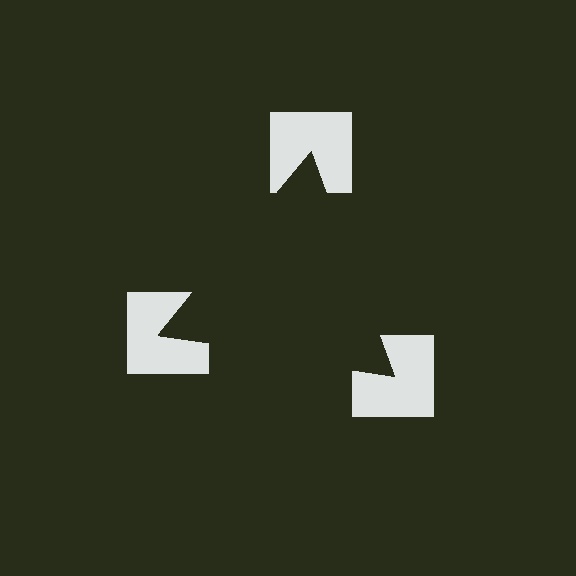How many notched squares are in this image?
There are 3 — one at each vertex of the illusory triangle.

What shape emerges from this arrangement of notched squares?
An illusory triangle — its edges are inferred from the aligned wedge cuts in the notched squares, not physically drawn.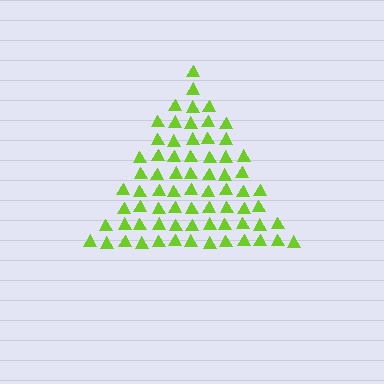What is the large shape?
The large shape is a triangle.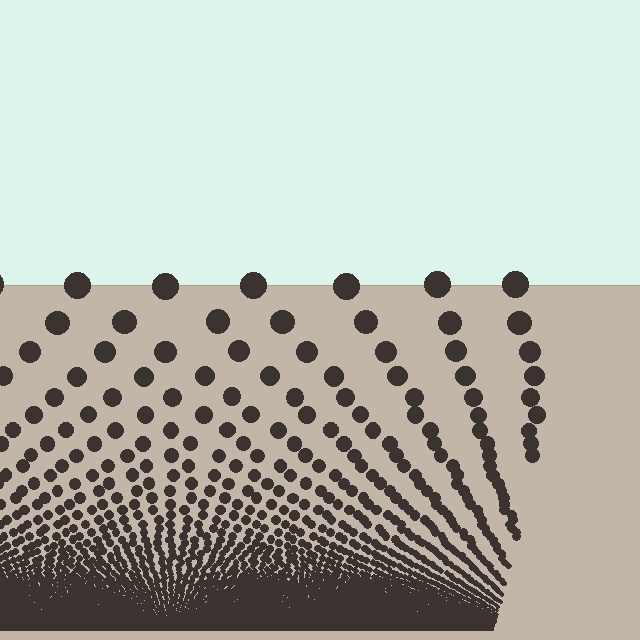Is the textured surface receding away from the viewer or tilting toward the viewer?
The surface appears to tilt toward the viewer. Texture elements get larger and sparser toward the top.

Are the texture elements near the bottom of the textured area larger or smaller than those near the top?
Smaller. The gradient is inverted — elements near the bottom are smaller and denser.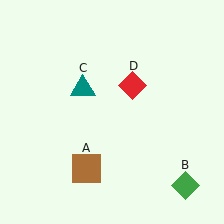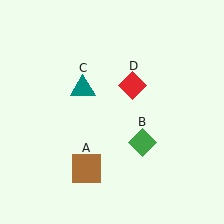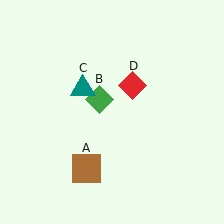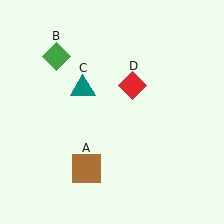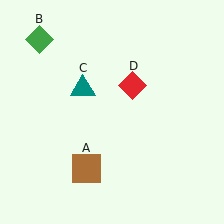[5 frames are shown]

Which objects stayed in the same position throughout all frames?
Brown square (object A) and teal triangle (object C) and red diamond (object D) remained stationary.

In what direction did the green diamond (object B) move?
The green diamond (object B) moved up and to the left.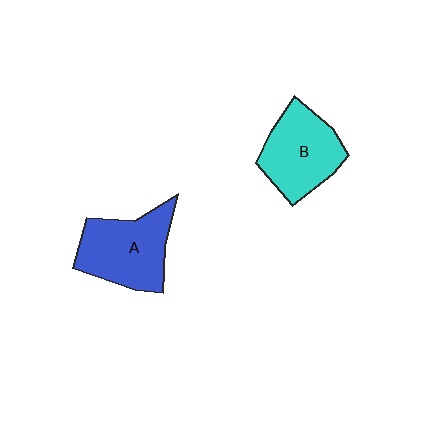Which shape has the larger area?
Shape A (blue).